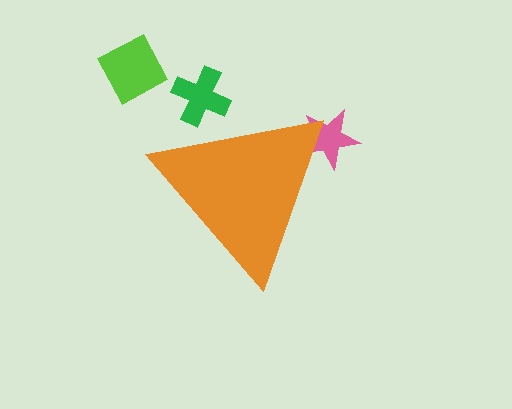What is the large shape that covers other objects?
An orange triangle.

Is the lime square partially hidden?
No, the lime square is fully visible.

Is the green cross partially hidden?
Yes, the green cross is partially hidden behind the orange triangle.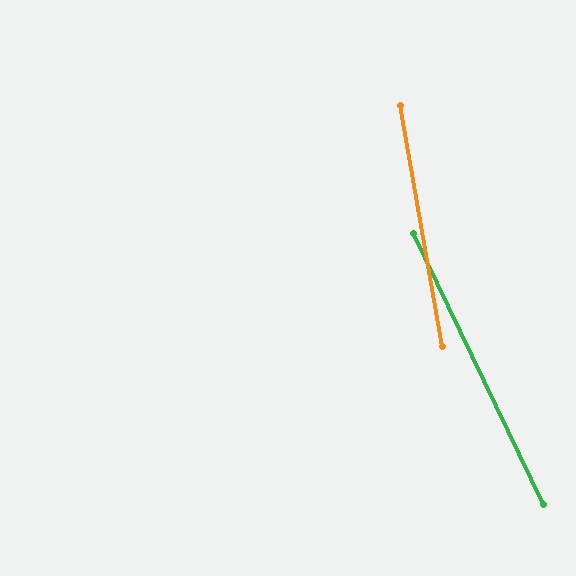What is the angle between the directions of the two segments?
Approximately 16 degrees.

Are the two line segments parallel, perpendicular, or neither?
Neither parallel nor perpendicular — they differ by about 16°.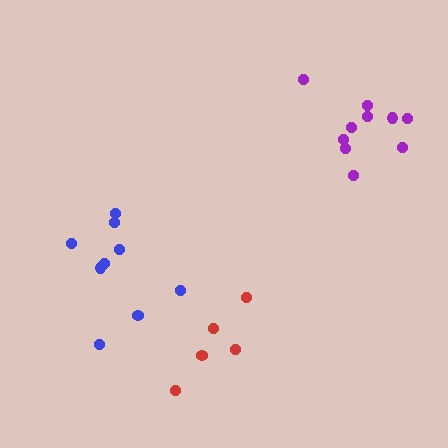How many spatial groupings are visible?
There are 3 spatial groupings.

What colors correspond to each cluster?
The clusters are colored: blue, purple, red.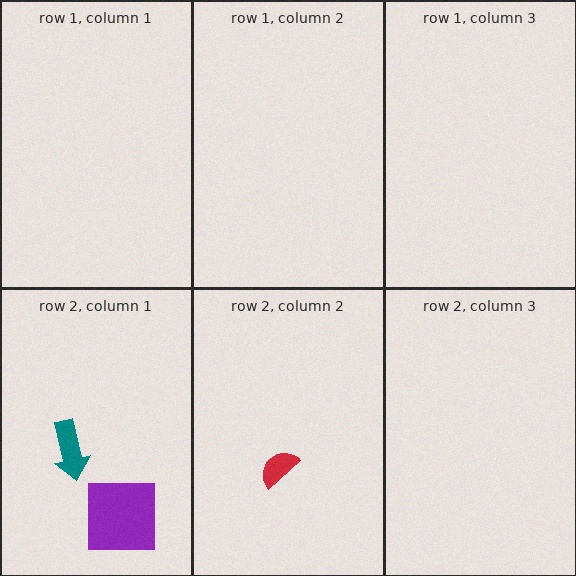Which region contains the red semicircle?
The row 2, column 2 region.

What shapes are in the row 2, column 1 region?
The teal arrow, the purple square.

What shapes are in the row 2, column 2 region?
The red semicircle.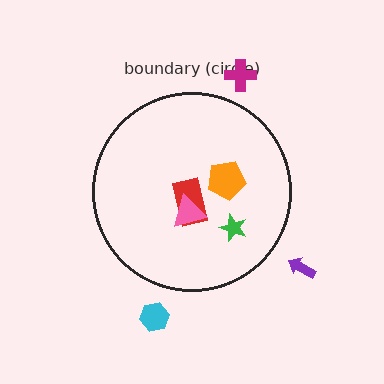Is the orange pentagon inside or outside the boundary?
Inside.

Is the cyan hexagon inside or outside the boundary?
Outside.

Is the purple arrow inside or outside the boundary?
Outside.